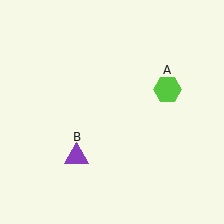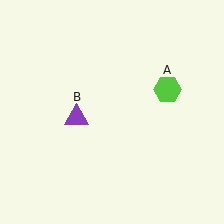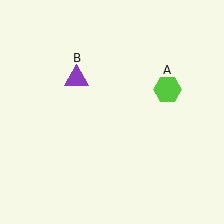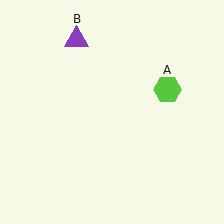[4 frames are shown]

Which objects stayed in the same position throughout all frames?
Lime hexagon (object A) remained stationary.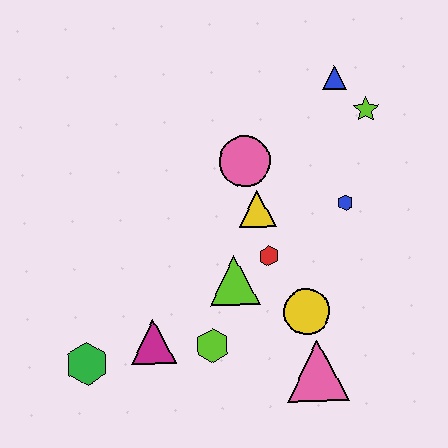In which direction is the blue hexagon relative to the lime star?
The blue hexagon is below the lime star.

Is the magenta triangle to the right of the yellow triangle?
No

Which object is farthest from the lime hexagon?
The blue triangle is farthest from the lime hexagon.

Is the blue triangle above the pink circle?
Yes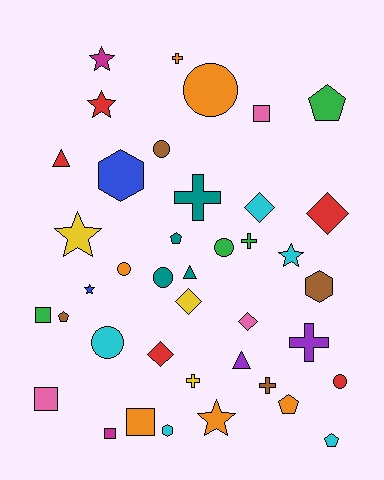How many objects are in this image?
There are 40 objects.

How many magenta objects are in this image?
There are 2 magenta objects.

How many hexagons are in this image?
There are 3 hexagons.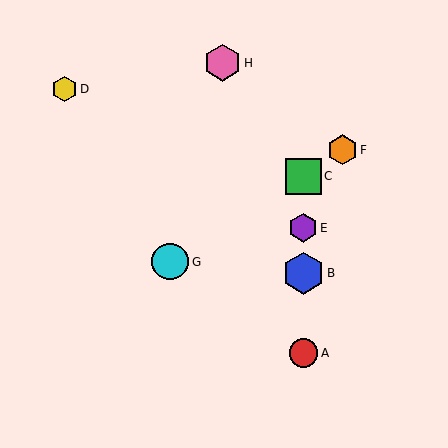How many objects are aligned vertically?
4 objects (A, B, C, E) are aligned vertically.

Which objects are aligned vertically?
Objects A, B, C, E are aligned vertically.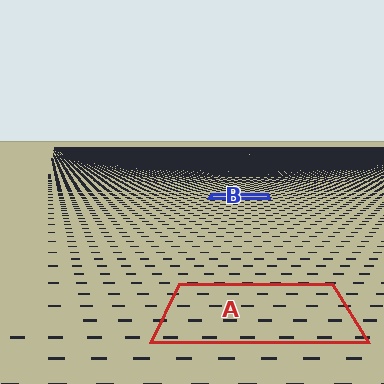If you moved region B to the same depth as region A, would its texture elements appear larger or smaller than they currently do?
They would appear larger. At a closer depth, the same texture elements are projected at a bigger on-screen size.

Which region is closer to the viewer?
Region A is closer. The texture elements there are larger and more spread out.